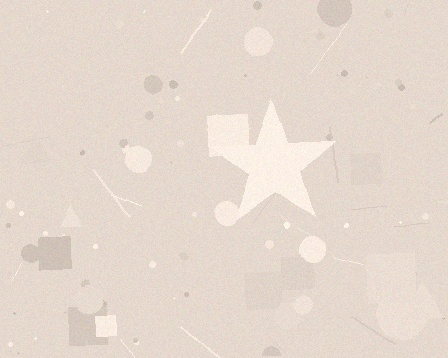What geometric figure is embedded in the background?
A star is embedded in the background.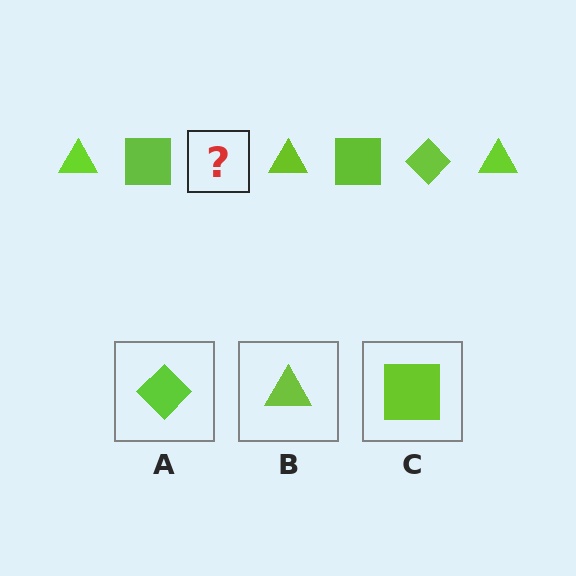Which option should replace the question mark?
Option A.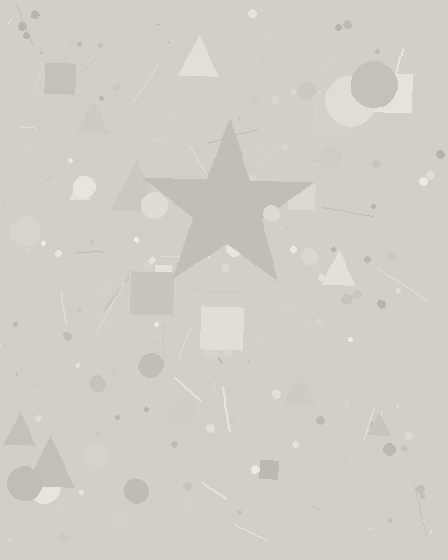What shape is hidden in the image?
A star is hidden in the image.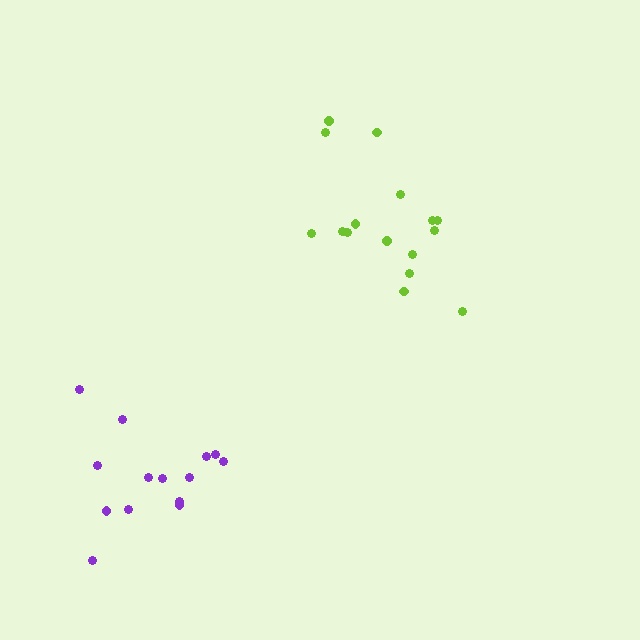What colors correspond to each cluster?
The clusters are colored: purple, lime.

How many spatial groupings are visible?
There are 2 spatial groupings.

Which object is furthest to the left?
The purple cluster is leftmost.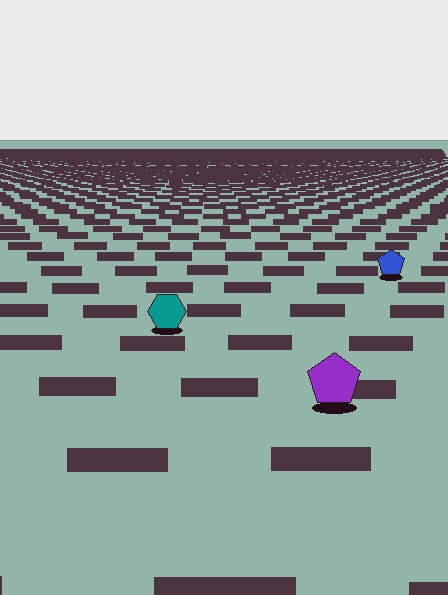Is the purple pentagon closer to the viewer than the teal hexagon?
Yes. The purple pentagon is closer — you can tell from the texture gradient: the ground texture is coarser near it.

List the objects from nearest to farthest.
From nearest to farthest: the purple pentagon, the teal hexagon, the blue pentagon.